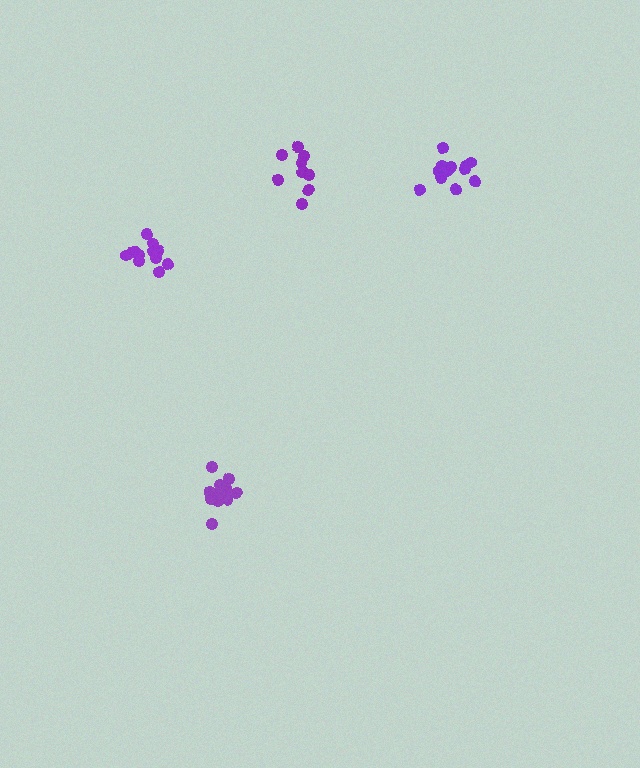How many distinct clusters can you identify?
There are 4 distinct clusters.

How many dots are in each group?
Group 1: 12 dots, Group 2: 9 dots, Group 3: 14 dots, Group 4: 14 dots (49 total).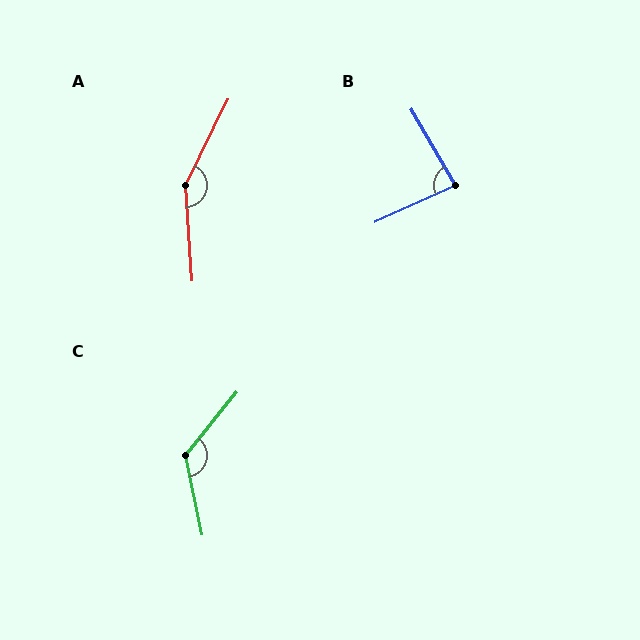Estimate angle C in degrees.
Approximately 129 degrees.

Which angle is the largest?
A, at approximately 150 degrees.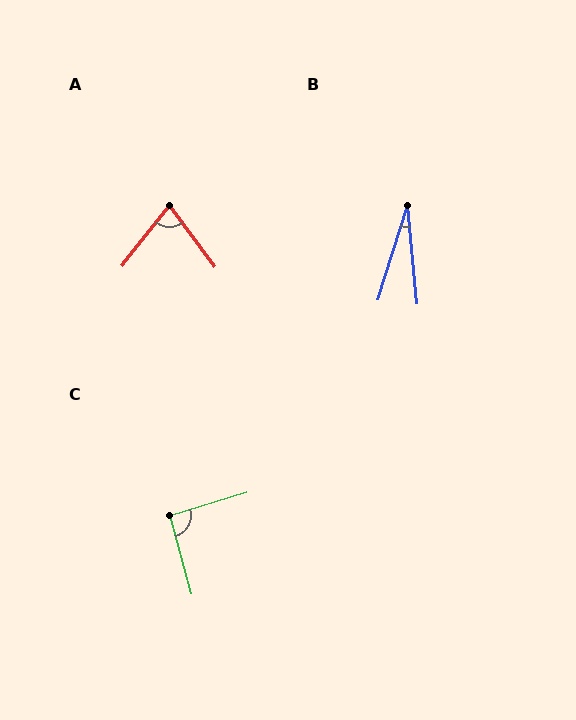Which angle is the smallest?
B, at approximately 23 degrees.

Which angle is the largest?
C, at approximately 91 degrees.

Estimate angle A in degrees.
Approximately 75 degrees.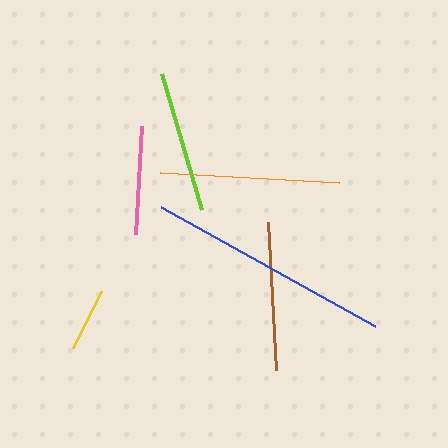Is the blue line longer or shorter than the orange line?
The blue line is longer than the orange line.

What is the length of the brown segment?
The brown segment is approximately 148 pixels long.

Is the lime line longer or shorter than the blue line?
The blue line is longer than the lime line.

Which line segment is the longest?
The blue line is the longest at approximately 245 pixels.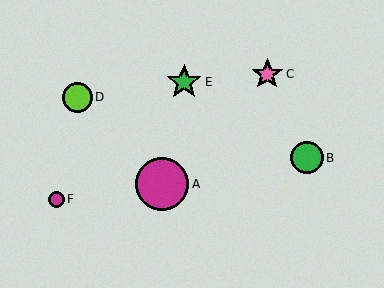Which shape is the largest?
The magenta circle (labeled A) is the largest.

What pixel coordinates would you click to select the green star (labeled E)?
Click at (184, 82) to select the green star E.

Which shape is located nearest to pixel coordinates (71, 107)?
The lime circle (labeled D) at (77, 97) is nearest to that location.